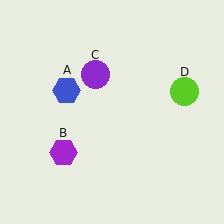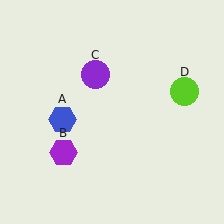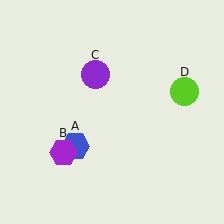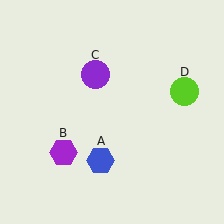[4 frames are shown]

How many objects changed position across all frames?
1 object changed position: blue hexagon (object A).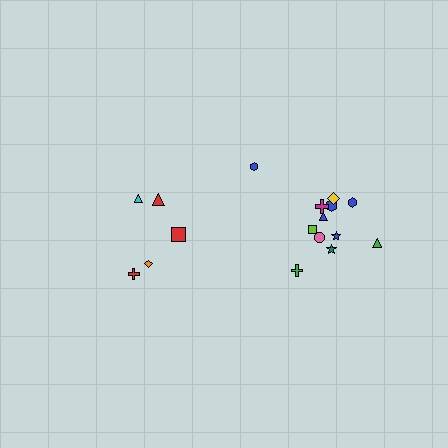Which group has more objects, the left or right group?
The right group.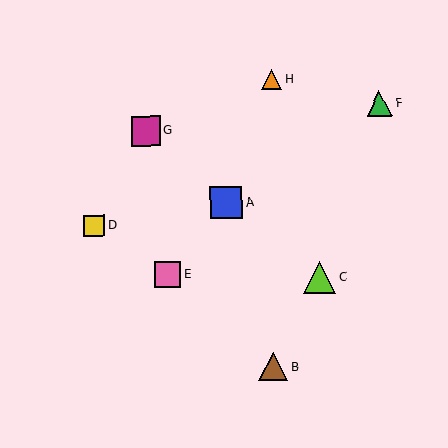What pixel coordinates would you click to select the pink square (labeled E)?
Click at (168, 275) to select the pink square E.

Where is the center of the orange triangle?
The center of the orange triangle is at (272, 79).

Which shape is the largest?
The blue square (labeled A) is the largest.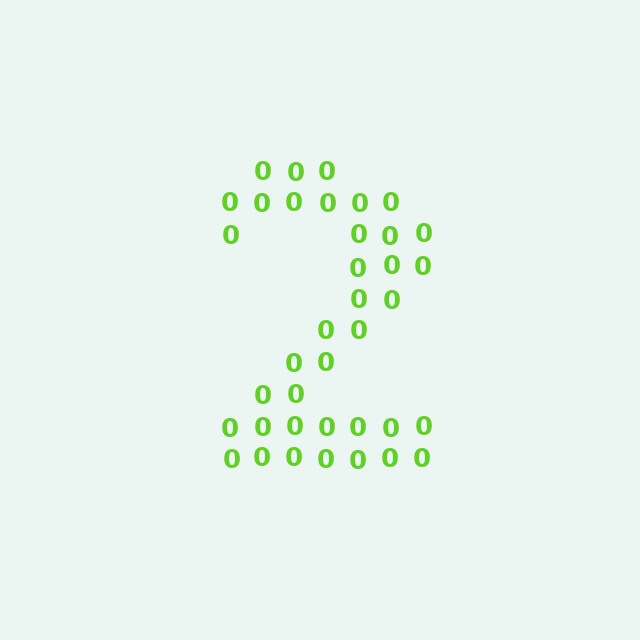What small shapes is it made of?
It is made of small digit 0's.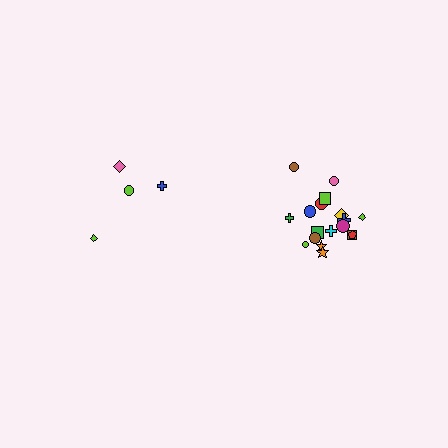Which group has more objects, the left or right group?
The right group.